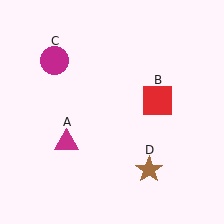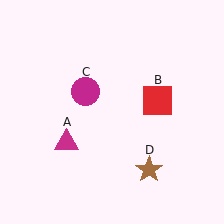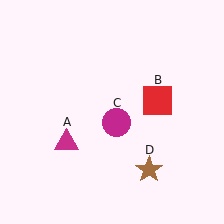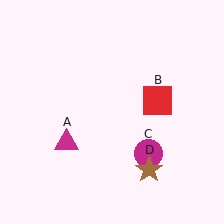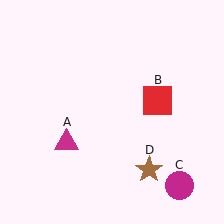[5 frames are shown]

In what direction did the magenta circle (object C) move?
The magenta circle (object C) moved down and to the right.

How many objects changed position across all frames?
1 object changed position: magenta circle (object C).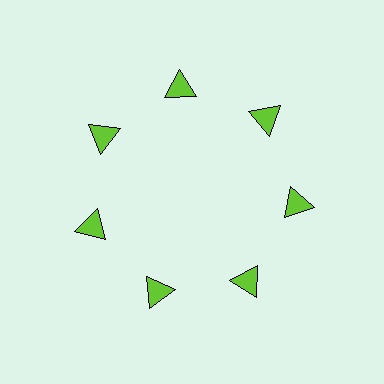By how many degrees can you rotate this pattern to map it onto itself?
The pattern maps onto itself every 51 degrees of rotation.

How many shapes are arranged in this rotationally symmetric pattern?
There are 7 shapes, arranged in 7 groups of 1.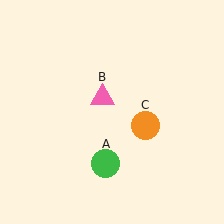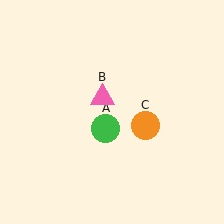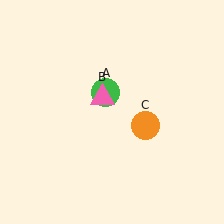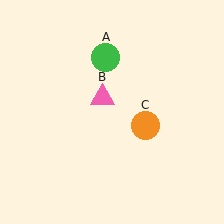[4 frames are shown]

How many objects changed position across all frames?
1 object changed position: green circle (object A).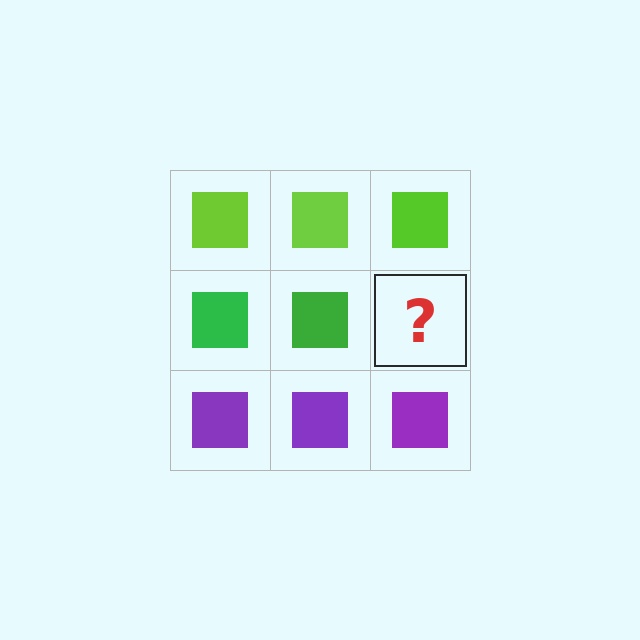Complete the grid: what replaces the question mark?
The question mark should be replaced with a green square.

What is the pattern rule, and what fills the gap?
The rule is that each row has a consistent color. The gap should be filled with a green square.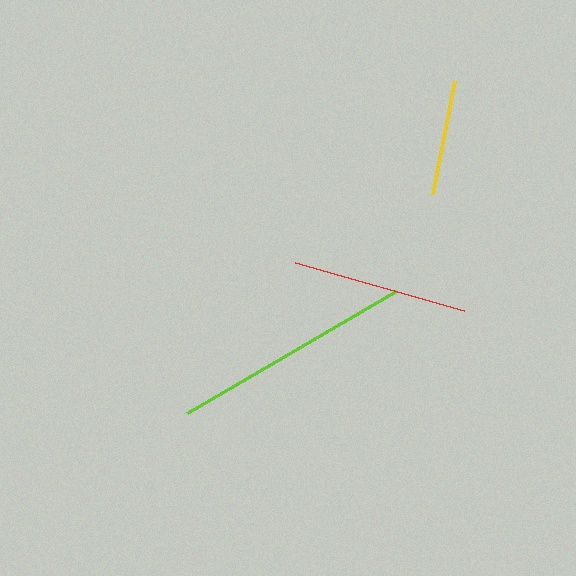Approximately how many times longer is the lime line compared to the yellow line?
The lime line is approximately 2.1 times the length of the yellow line.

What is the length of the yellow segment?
The yellow segment is approximately 115 pixels long.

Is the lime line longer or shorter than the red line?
The lime line is longer than the red line.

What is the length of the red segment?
The red segment is approximately 176 pixels long.